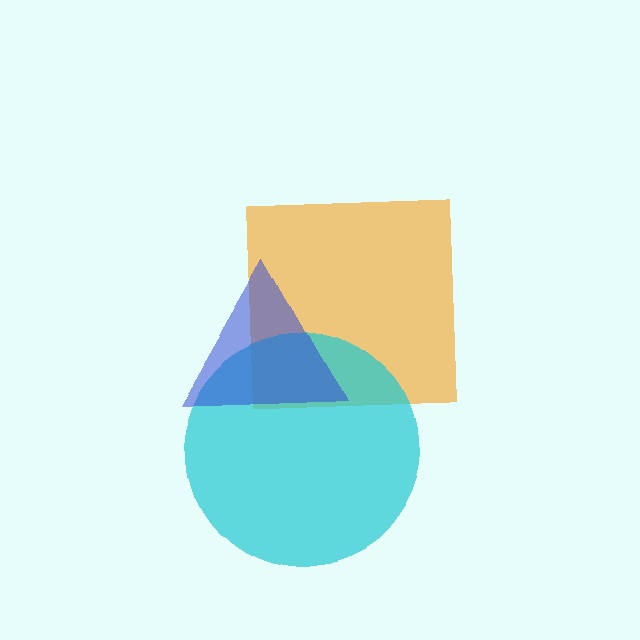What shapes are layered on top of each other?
The layered shapes are: an orange square, a cyan circle, a blue triangle.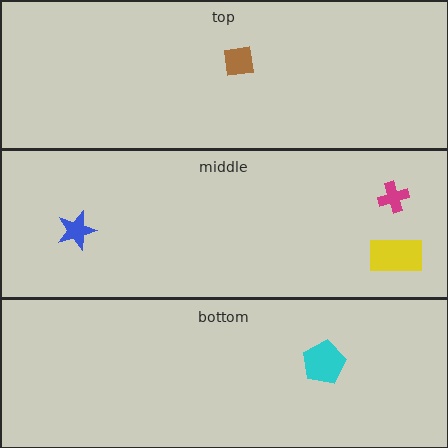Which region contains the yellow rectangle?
The middle region.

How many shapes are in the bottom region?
1.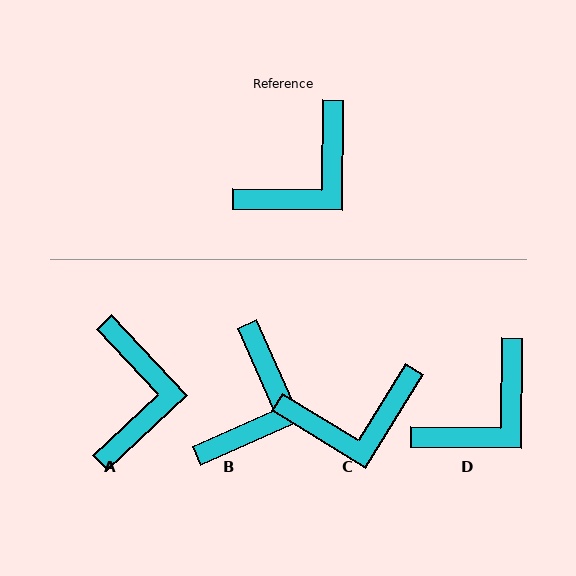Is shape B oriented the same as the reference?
No, it is off by about 25 degrees.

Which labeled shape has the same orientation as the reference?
D.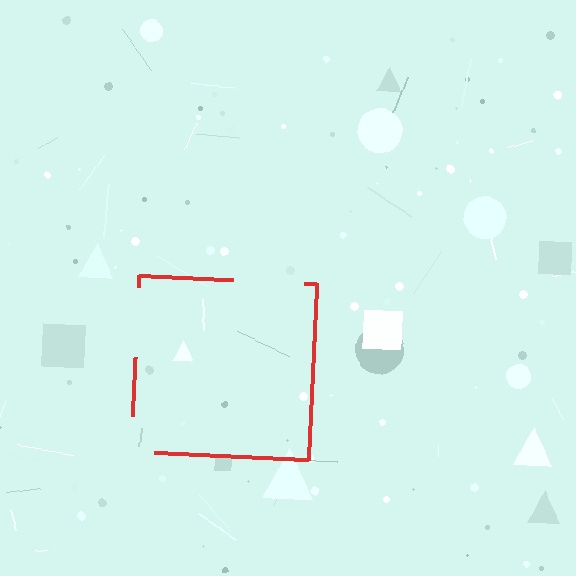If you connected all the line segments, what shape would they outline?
They would outline a square.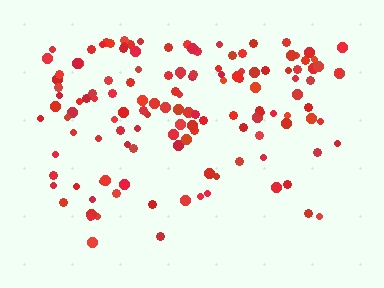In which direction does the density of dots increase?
From bottom to top, with the top side densest.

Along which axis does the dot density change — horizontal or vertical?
Vertical.